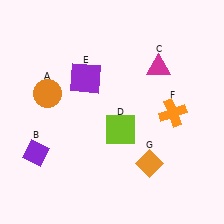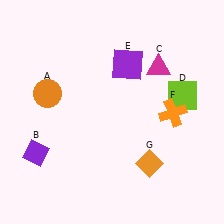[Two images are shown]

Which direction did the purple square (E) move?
The purple square (E) moved right.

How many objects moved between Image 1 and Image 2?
2 objects moved between the two images.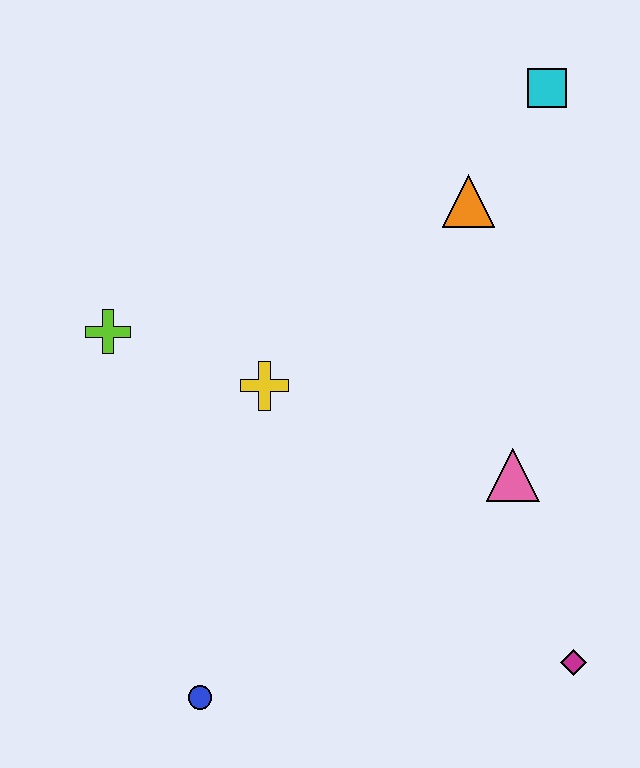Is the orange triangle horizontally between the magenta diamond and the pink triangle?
No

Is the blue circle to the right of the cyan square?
No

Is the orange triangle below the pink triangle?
No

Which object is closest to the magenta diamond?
The pink triangle is closest to the magenta diamond.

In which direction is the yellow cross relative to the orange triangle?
The yellow cross is to the left of the orange triangle.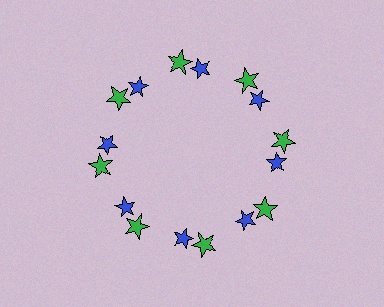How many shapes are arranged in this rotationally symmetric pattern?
There are 16 shapes, arranged in 8 groups of 2.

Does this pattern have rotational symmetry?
Yes, this pattern has 8-fold rotational symmetry. It looks the same after rotating 45 degrees around the center.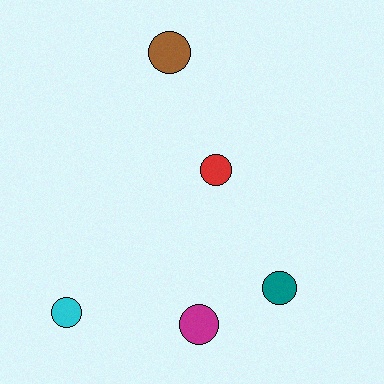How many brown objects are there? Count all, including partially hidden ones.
There is 1 brown object.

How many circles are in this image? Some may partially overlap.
There are 5 circles.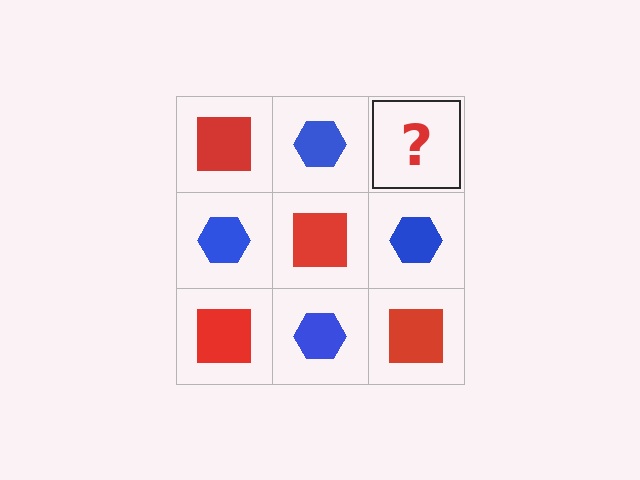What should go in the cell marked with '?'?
The missing cell should contain a red square.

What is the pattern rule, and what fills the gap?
The rule is that it alternates red square and blue hexagon in a checkerboard pattern. The gap should be filled with a red square.